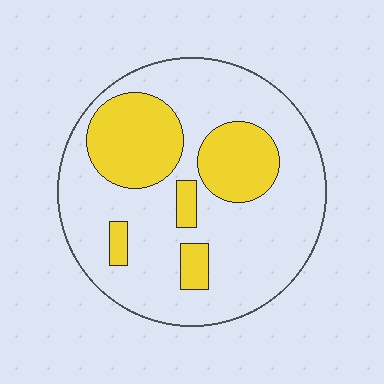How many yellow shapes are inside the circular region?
5.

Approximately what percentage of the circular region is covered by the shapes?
Approximately 30%.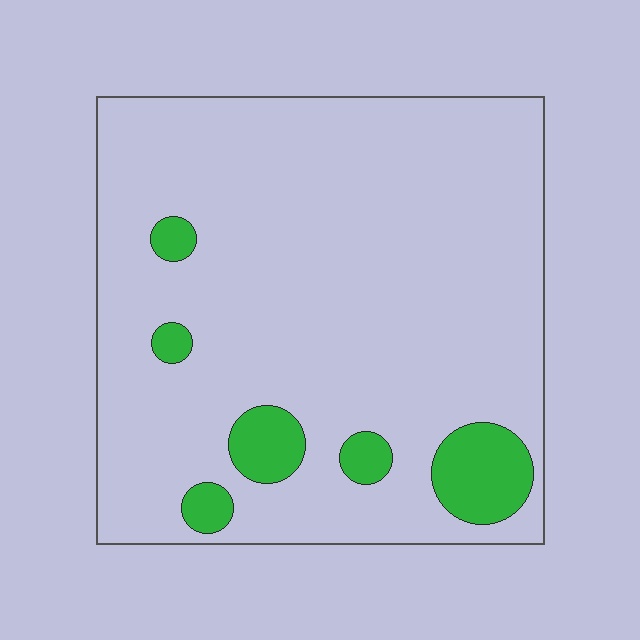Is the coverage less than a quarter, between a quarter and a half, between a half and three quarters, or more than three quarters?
Less than a quarter.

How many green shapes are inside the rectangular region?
6.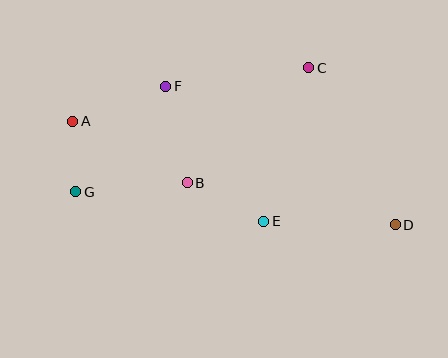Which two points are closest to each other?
Points A and G are closest to each other.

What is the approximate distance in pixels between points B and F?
The distance between B and F is approximately 99 pixels.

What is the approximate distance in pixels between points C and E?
The distance between C and E is approximately 160 pixels.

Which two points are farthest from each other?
Points A and D are farthest from each other.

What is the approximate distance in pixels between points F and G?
The distance between F and G is approximately 139 pixels.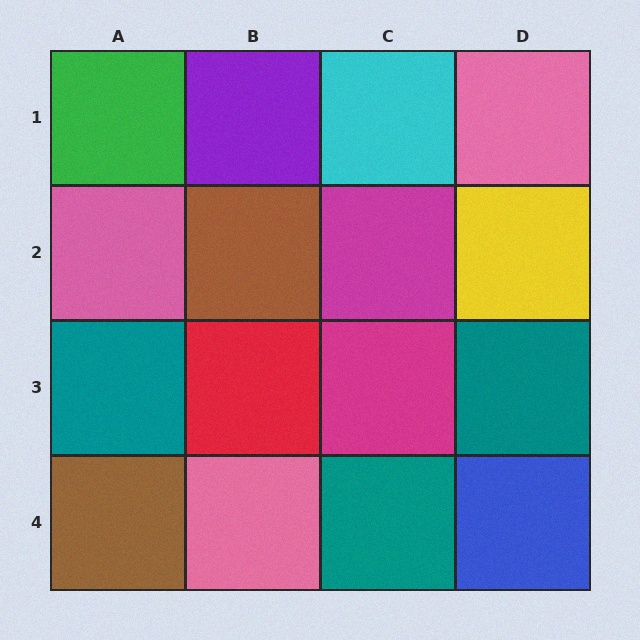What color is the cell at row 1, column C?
Cyan.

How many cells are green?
1 cell is green.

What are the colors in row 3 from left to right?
Teal, red, magenta, teal.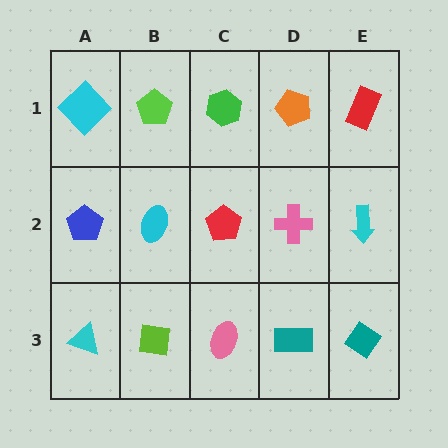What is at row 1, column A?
A cyan diamond.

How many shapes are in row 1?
5 shapes.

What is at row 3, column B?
A lime square.